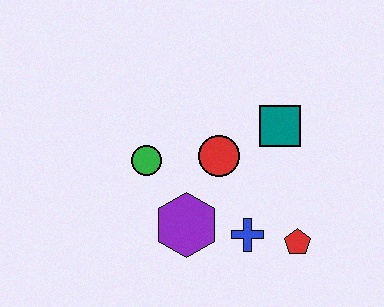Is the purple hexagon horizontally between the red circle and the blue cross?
No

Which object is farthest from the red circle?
The red pentagon is farthest from the red circle.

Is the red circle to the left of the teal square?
Yes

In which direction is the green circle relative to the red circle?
The green circle is to the left of the red circle.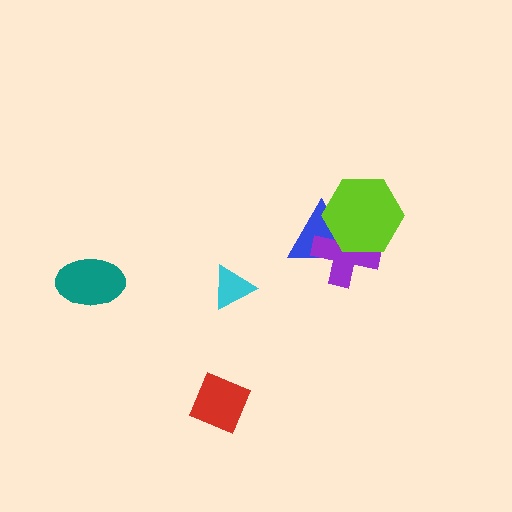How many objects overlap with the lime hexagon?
2 objects overlap with the lime hexagon.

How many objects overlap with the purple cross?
2 objects overlap with the purple cross.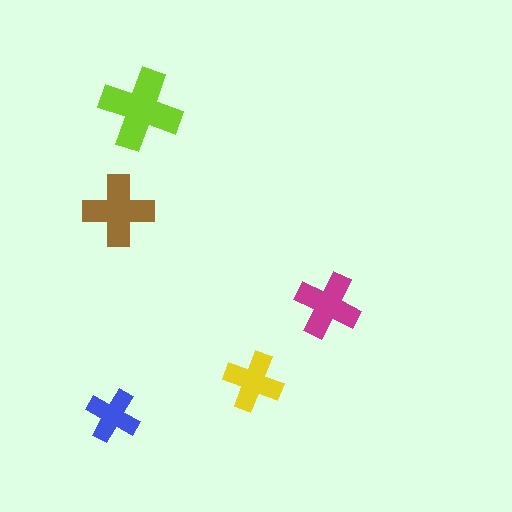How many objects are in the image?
There are 5 objects in the image.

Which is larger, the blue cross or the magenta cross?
The magenta one.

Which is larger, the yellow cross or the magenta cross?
The magenta one.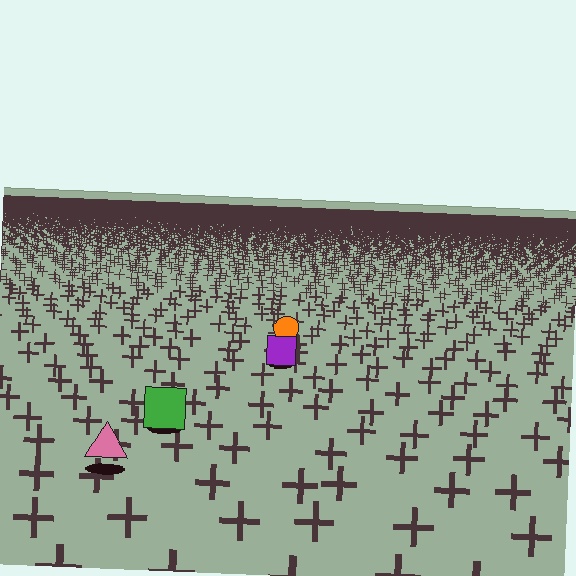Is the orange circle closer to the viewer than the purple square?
No. The purple square is closer — you can tell from the texture gradient: the ground texture is coarser near it.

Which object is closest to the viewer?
The pink triangle is closest. The texture marks near it are larger and more spread out.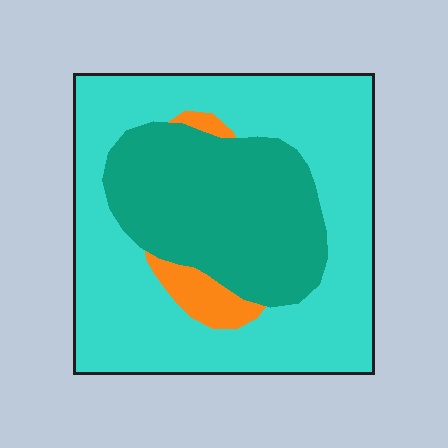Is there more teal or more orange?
Teal.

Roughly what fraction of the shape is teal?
Teal covers about 35% of the shape.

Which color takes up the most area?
Cyan, at roughly 60%.